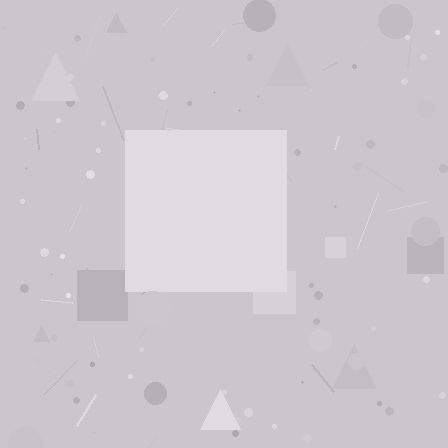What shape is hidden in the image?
A square is hidden in the image.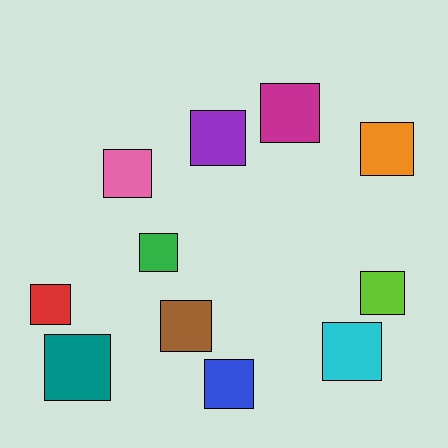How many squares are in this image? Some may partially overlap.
There are 11 squares.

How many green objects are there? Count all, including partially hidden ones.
There is 1 green object.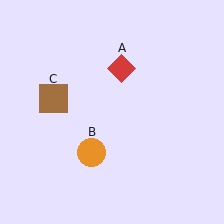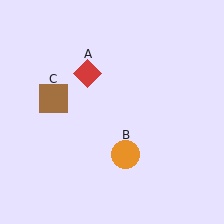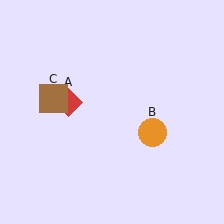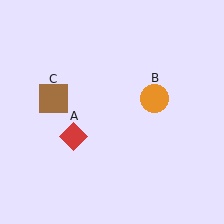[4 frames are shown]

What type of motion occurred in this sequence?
The red diamond (object A), orange circle (object B) rotated counterclockwise around the center of the scene.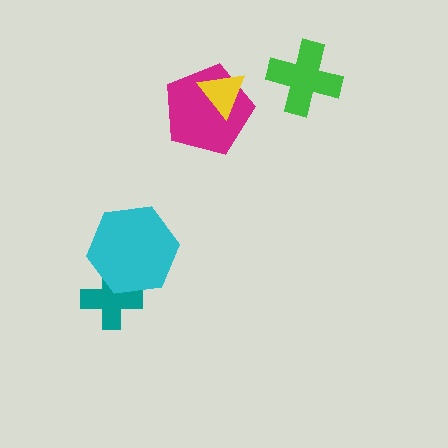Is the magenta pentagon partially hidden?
Yes, it is partially covered by another shape.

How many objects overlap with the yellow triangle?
1 object overlaps with the yellow triangle.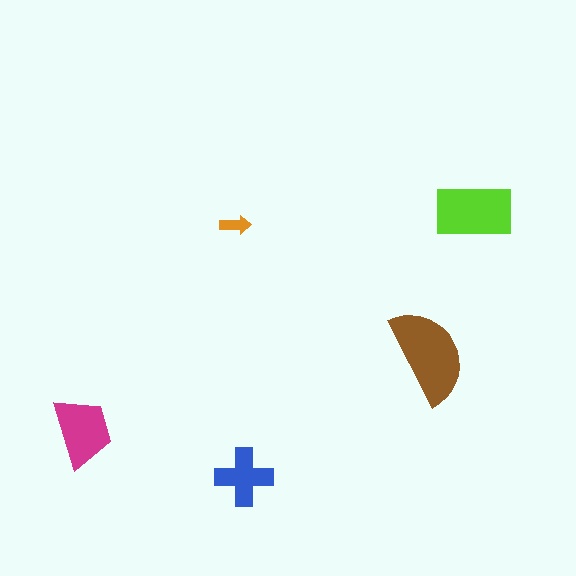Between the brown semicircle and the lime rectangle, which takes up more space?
The brown semicircle.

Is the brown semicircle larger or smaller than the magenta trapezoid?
Larger.